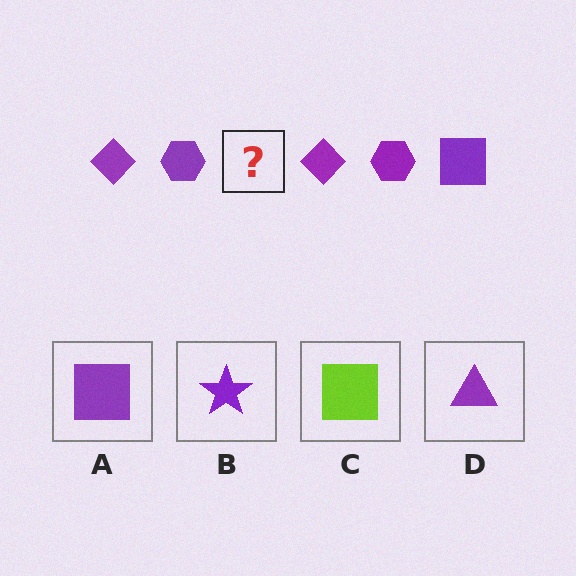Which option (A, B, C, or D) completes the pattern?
A.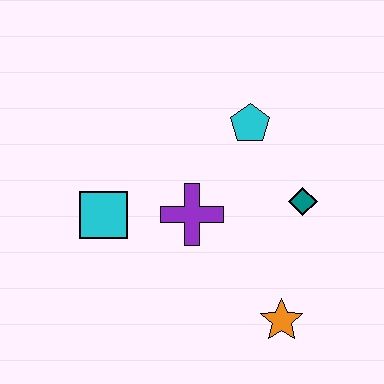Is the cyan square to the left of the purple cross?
Yes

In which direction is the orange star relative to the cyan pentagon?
The orange star is below the cyan pentagon.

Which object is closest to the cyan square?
The purple cross is closest to the cyan square.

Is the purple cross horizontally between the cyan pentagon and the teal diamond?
No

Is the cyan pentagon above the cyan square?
Yes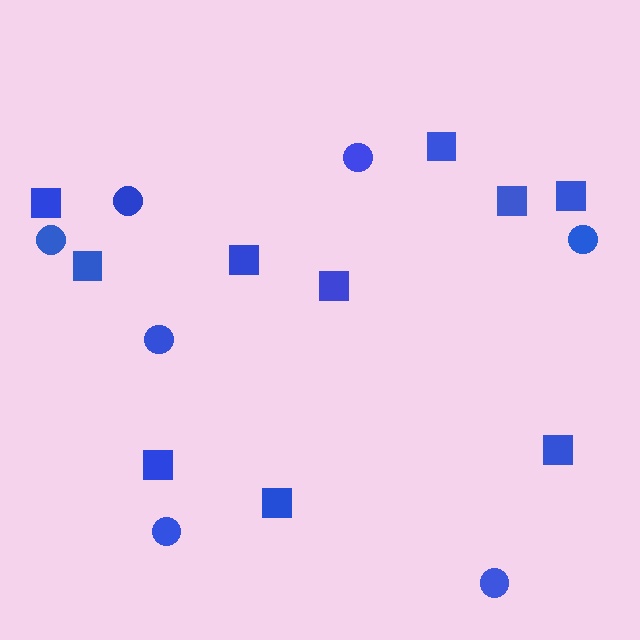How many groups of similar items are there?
There are 2 groups: one group of squares (10) and one group of circles (7).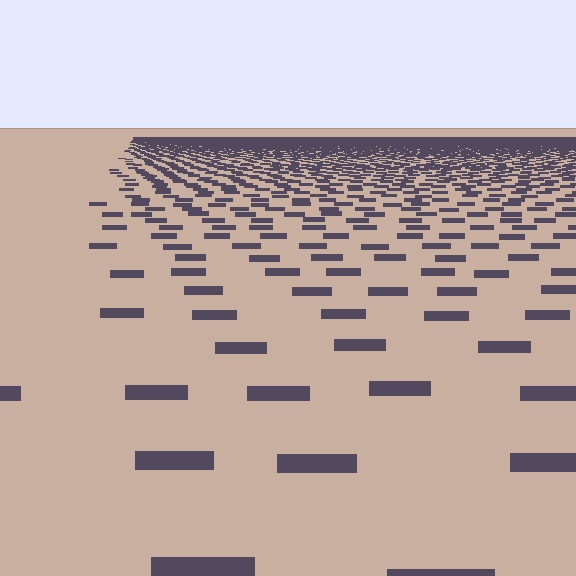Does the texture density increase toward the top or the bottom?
Density increases toward the top.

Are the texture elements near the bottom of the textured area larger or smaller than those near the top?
Larger. Near the bottom, elements are closer to the viewer and appear at a bigger on-screen size.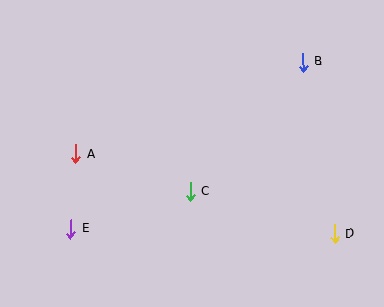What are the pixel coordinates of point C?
Point C is at (190, 191).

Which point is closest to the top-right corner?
Point B is closest to the top-right corner.